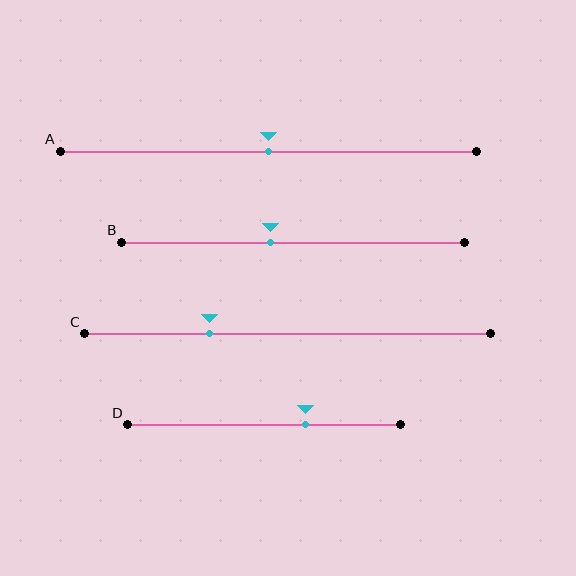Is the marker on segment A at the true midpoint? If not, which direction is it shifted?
Yes, the marker on segment A is at the true midpoint.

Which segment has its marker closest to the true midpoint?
Segment A has its marker closest to the true midpoint.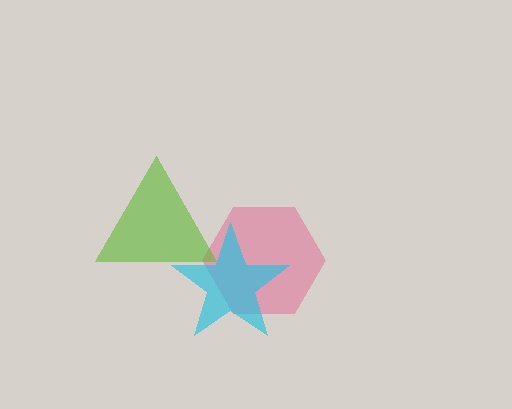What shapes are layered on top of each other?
The layered shapes are: a pink hexagon, a cyan star, a lime triangle.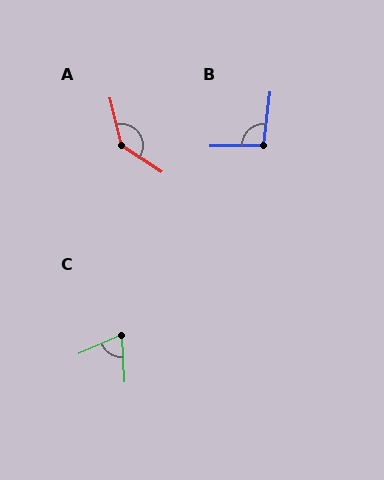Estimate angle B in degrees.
Approximately 97 degrees.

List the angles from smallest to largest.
C (70°), B (97°), A (136°).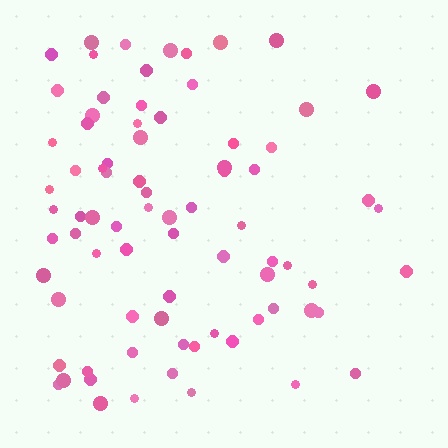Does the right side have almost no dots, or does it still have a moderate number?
Still a moderate number, just noticeably fewer than the left.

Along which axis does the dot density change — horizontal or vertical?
Horizontal.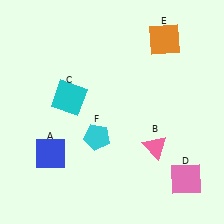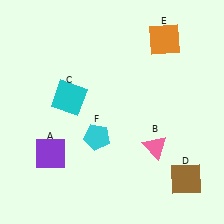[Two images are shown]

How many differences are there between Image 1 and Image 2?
There are 2 differences between the two images.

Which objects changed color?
A changed from blue to purple. D changed from pink to brown.